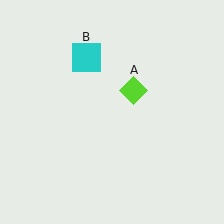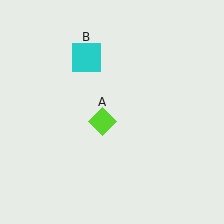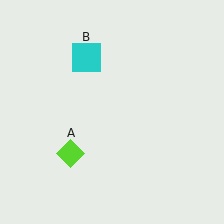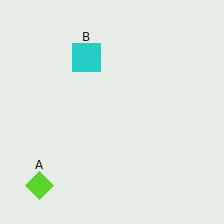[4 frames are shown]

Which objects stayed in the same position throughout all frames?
Cyan square (object B) remained stationary.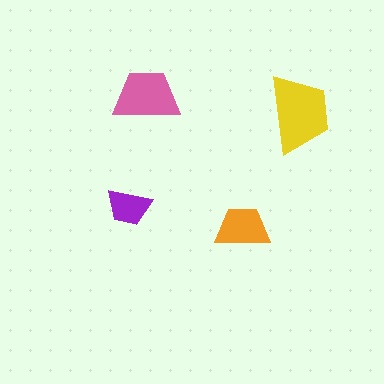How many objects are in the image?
There are 4 objects in the image.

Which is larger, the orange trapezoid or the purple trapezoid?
The orange one.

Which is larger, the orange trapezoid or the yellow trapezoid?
The yellow one.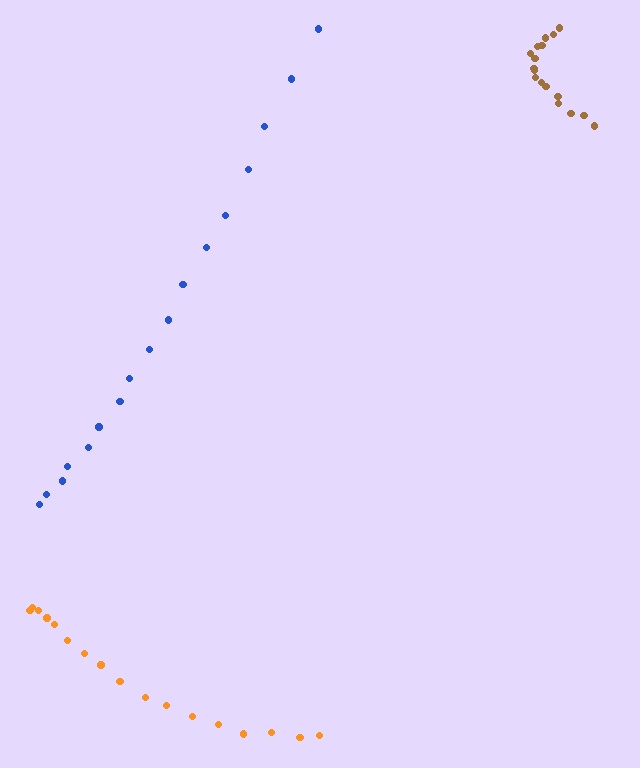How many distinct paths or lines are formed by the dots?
There are 3 distinct paths.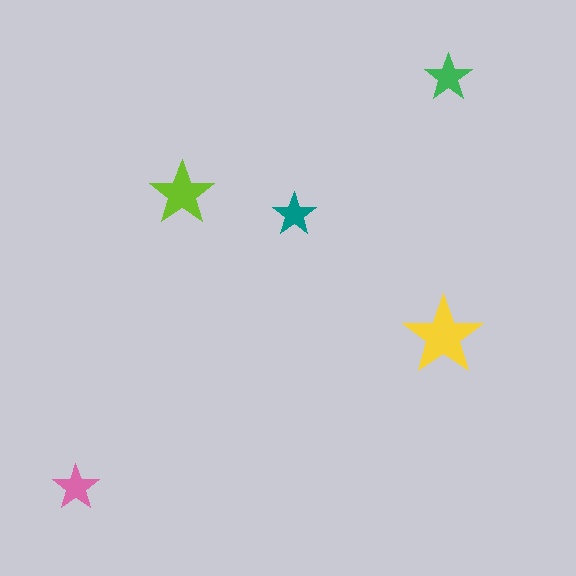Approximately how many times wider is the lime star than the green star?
About 1.5 times wider.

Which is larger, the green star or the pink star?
The green one.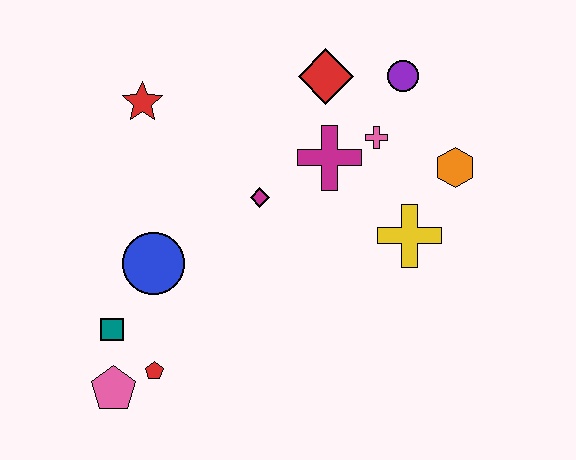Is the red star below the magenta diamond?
No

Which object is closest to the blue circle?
The teal square is closest to the blue circle.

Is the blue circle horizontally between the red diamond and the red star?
Yes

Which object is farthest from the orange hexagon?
The pink pentagon is farthest from the orange hexagon.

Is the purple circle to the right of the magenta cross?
Yes